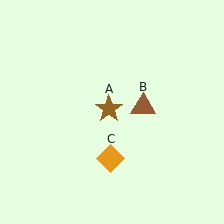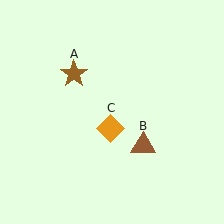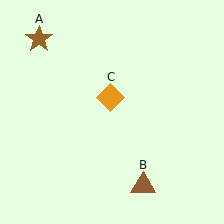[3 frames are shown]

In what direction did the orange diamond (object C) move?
The orange diamond (object C) moved up.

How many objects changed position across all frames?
3 objects changed position: brown star (object A), brown triangle (object B), orange diamond (object C).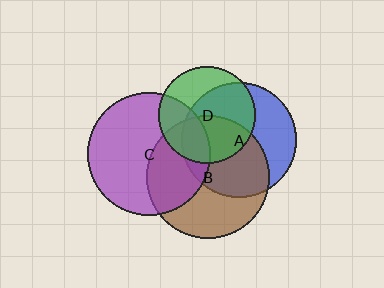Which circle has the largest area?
Circle C (purple).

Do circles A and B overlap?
Yes.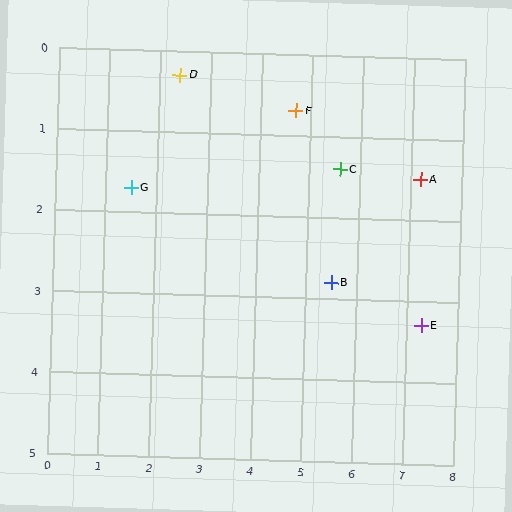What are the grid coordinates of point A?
Point A is at approximately (7.2, 1.5).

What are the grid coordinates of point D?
Point D is at approximately (2.4, 0.3).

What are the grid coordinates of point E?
Point E is at approximately (7.3, 3.3).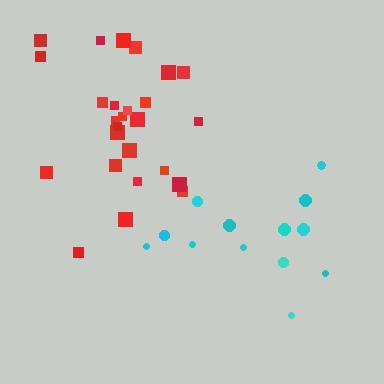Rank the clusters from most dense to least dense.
red, cyan.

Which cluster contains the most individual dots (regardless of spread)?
Red (26).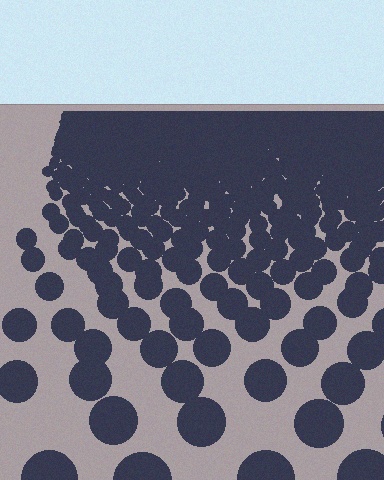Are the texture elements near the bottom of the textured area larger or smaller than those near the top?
Larger. Near the bottom, elements are closer to the viewer and appear at a bigger on-screen size.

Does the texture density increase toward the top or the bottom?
Density increases toward the top.